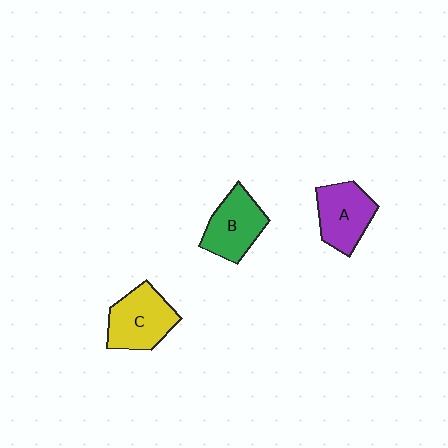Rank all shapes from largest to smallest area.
From largest to smallest: C (yellow), B (green), A (purple).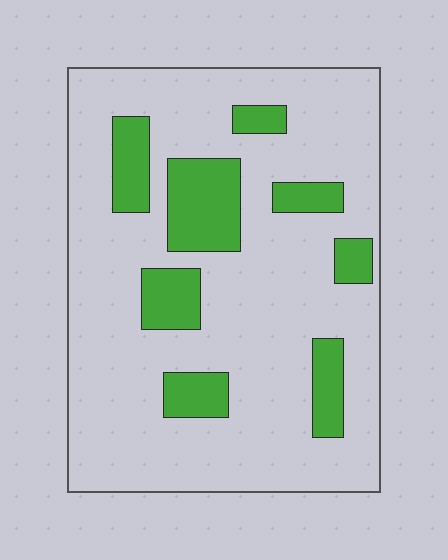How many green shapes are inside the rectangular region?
8.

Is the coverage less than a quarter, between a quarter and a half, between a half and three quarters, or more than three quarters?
Less than a quarter.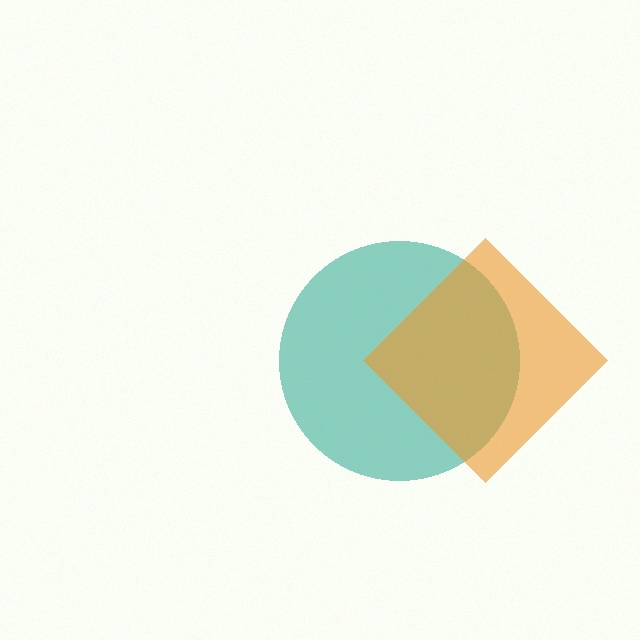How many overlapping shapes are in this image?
There are 2 overlapping shapes in the image.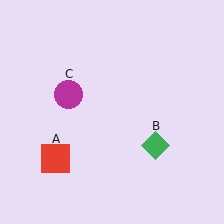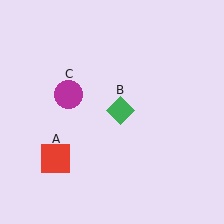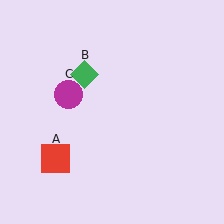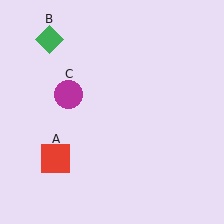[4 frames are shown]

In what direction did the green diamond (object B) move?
The green diamond (object B) moved up and to the left.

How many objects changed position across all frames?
1 object changed position: green diamond (object B).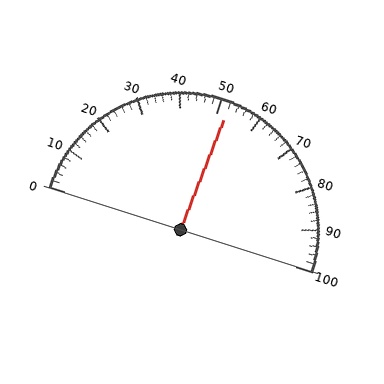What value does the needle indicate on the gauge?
The needle indicates approximately 52.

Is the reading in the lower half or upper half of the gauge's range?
The reading is in the upper half of the range (0 to 100).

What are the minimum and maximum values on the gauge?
The gauge ranges from 0 to 100.